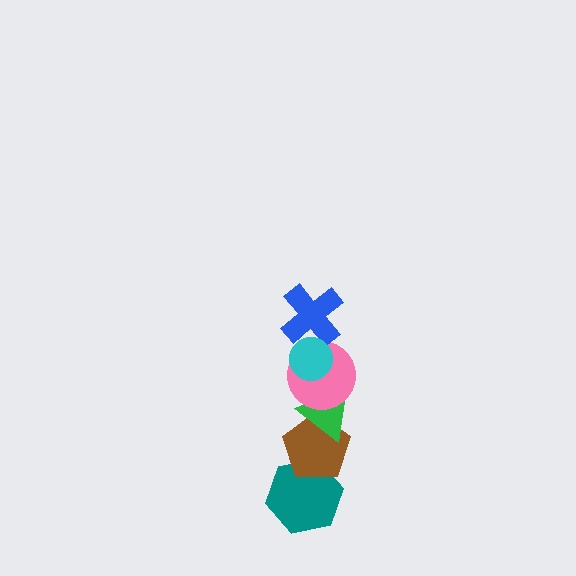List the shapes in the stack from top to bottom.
From top to bottom: the cyan circle, the blue cross, the pink circle, the green triangle, the brown pentagon, the teal hexagon.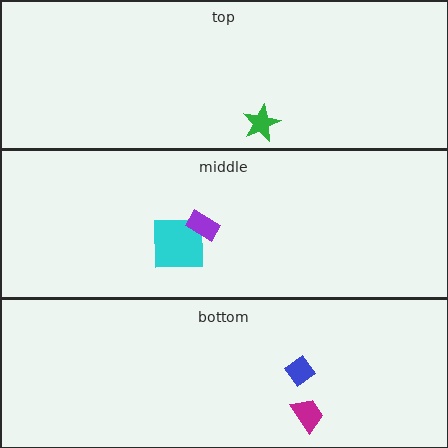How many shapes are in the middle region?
2.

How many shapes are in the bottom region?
2.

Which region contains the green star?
The top region.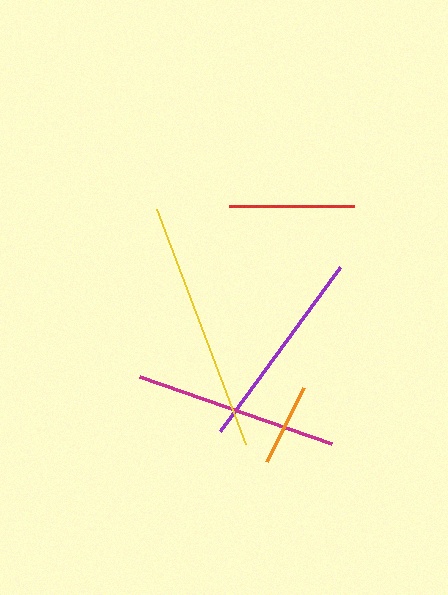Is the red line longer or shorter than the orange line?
The red line is longer than the orange line.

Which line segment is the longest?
The yellow line is the longest at approximately 251 pixels.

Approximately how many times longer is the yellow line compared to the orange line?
The yellow line is approximately 3.0 times the length of the orange line.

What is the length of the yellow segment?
The yellow segment is approximately 251 pixels long.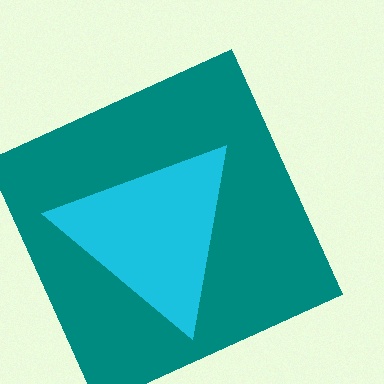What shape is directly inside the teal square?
The cyan triangle.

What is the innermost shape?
The cyan triangle.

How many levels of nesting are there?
2.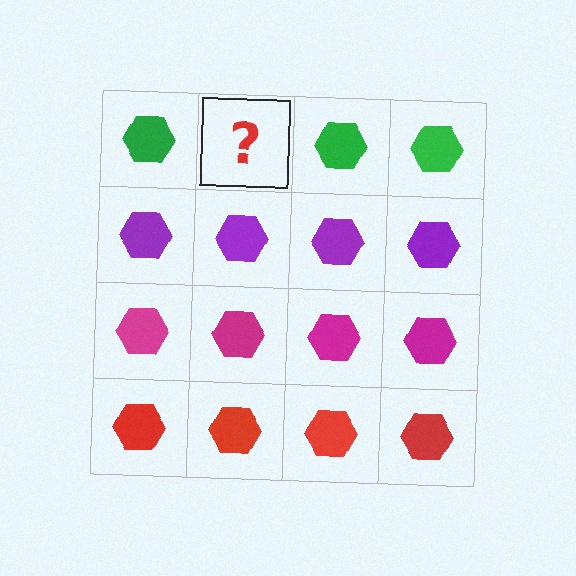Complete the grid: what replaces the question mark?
The question mark should be replaced with a green hexagon.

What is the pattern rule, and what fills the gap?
The rule is that each row has a consistent color. The gap should be filled with a green hexagon.